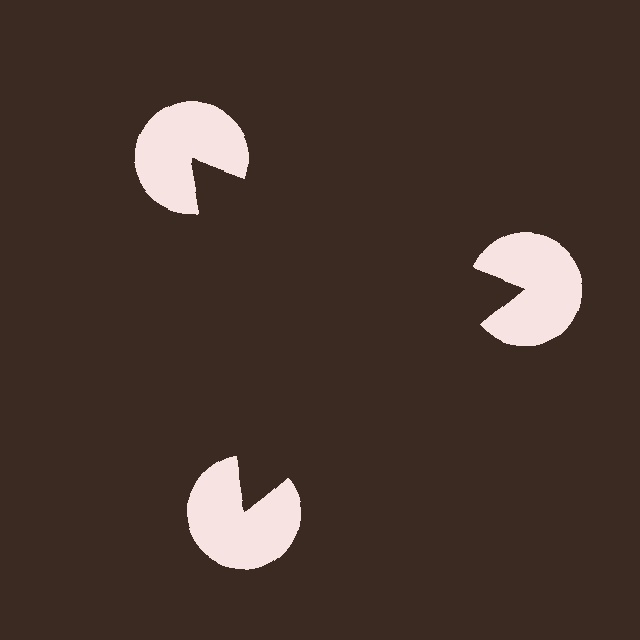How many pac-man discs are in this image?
There are 3 — one at each vertex of the illusory triangle.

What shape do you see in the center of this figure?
An illusory triangle — its edges are inferred from the aligned wedge cuts in the pac-man discs, not physically drawn.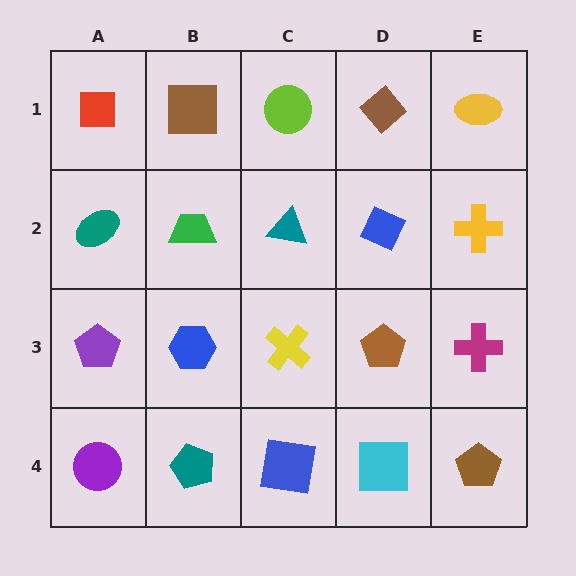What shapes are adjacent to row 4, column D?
A brown pentagon (row 3, column D), a blue square (row 4, column C), a brown pentagon (row 4, column E).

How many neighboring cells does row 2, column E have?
3.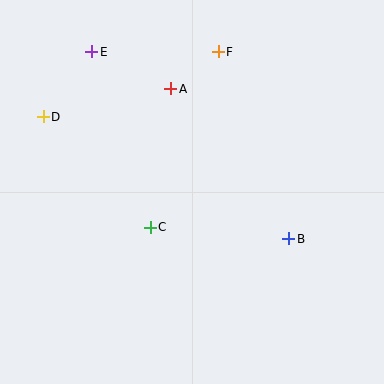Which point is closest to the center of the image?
Point C at (150, 227) is closest to the center.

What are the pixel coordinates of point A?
Point A is at (171, 89).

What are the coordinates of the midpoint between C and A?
The midpoint between C and A is at (160, 158).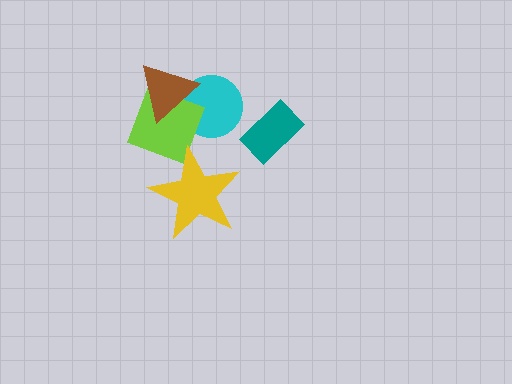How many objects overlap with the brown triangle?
2 objects overlap with the brown triangle.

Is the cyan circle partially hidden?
Yes, it is partially covered by another shape.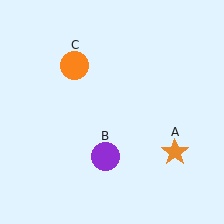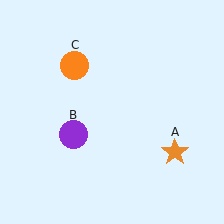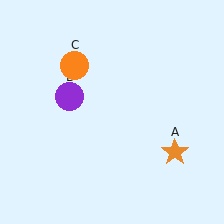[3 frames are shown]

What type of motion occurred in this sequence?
The purple circle (object B) rotated clockwise around the center of the scene.